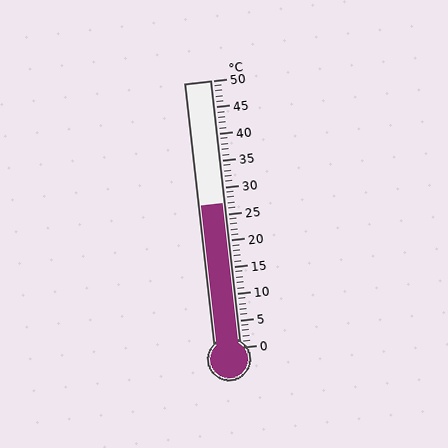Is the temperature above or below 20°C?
The temperature is above 20°C.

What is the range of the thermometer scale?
The thermometer scale ranges from 0°C to 50°C.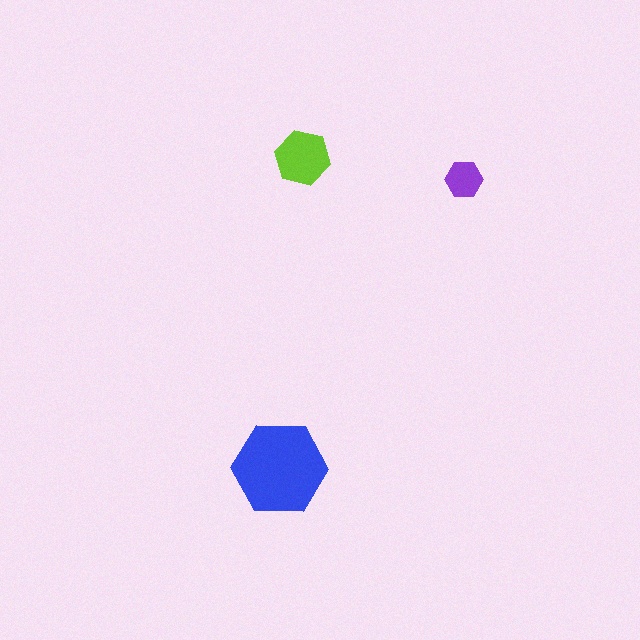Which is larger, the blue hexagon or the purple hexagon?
The blue one.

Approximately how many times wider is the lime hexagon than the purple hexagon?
About 1.5 times wider.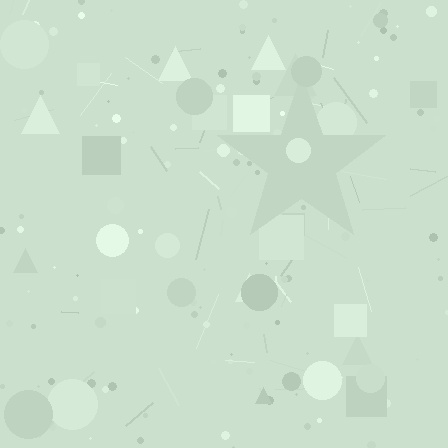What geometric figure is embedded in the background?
A star is embedded in the background.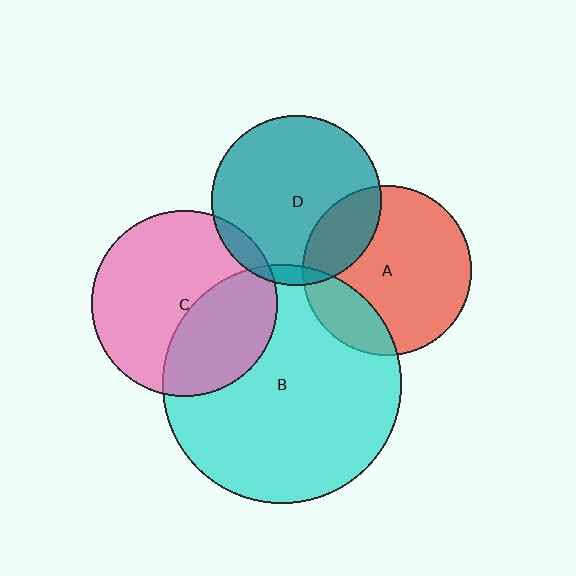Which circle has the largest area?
Circle B (cyan).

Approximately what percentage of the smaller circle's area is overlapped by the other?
Approximately 20%.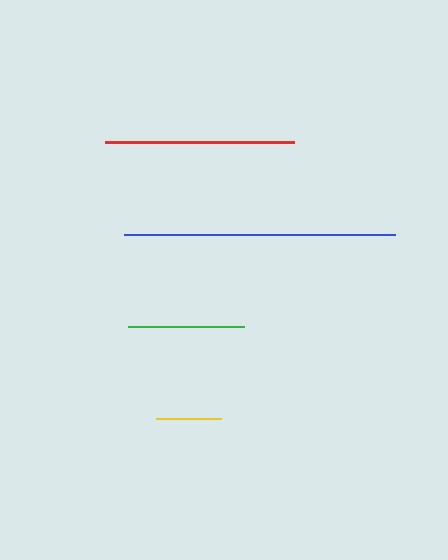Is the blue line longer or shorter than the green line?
The blue line is longer than the green line.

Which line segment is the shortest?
The yellow line is the shortest at approximately 65 pixels.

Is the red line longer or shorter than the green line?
The red line is longer than the green line.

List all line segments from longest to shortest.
From longest to shortest: blue, red, green, yellow.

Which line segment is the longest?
The blue line is the longest at approximately 271 pixels.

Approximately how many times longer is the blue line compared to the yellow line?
The blue line is approximately 4.2 times the length of the yellow line.